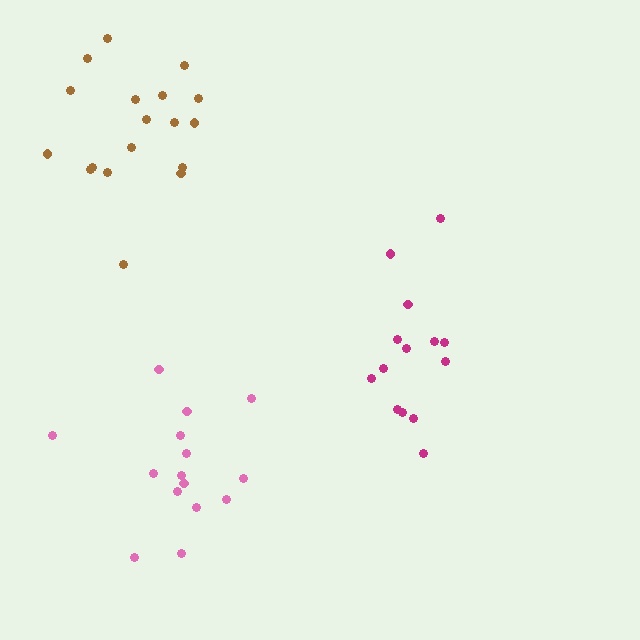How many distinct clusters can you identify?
There are 3 distinct clusters.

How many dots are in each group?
Group 1: 18 dots, Group 2: 14 dots, Group 3: 15 dots (47 total).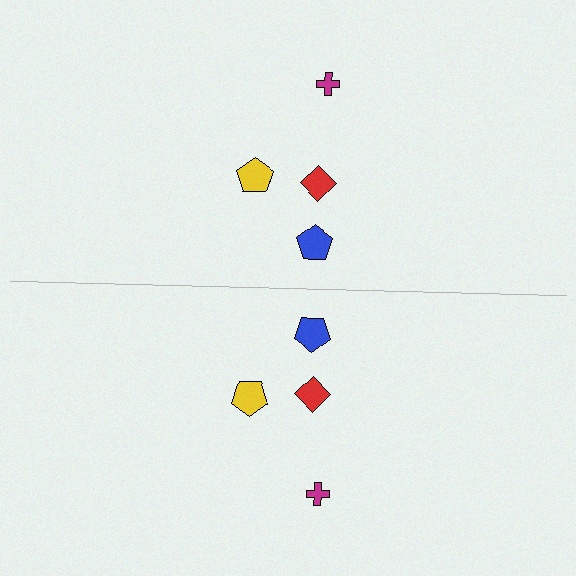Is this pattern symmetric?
Yes, this pattern has bilateral (reflection) symmetry.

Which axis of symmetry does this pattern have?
The pattern has a horizontal axis of symmetry running through the center of the image.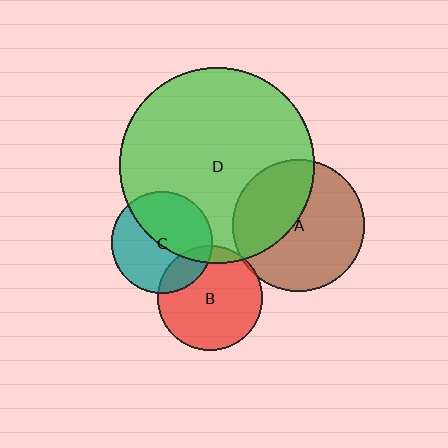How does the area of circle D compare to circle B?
Approximately 3.5 times.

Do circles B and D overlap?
Yes.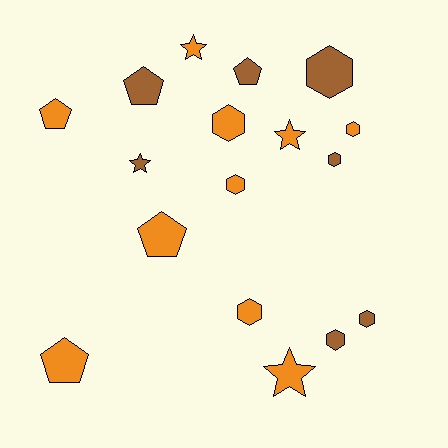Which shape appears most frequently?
Hexagon, with 8 objects.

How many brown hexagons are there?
There are 4 brown hexagons.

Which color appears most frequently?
Orange, with 10 objects.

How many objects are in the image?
There are 17 objects.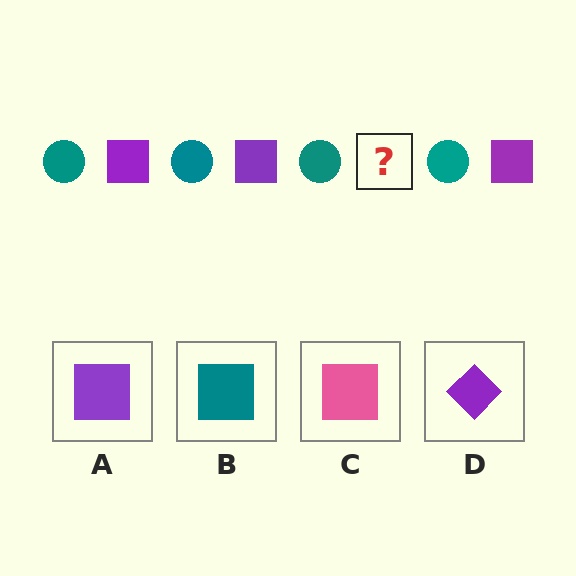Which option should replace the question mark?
Option A.